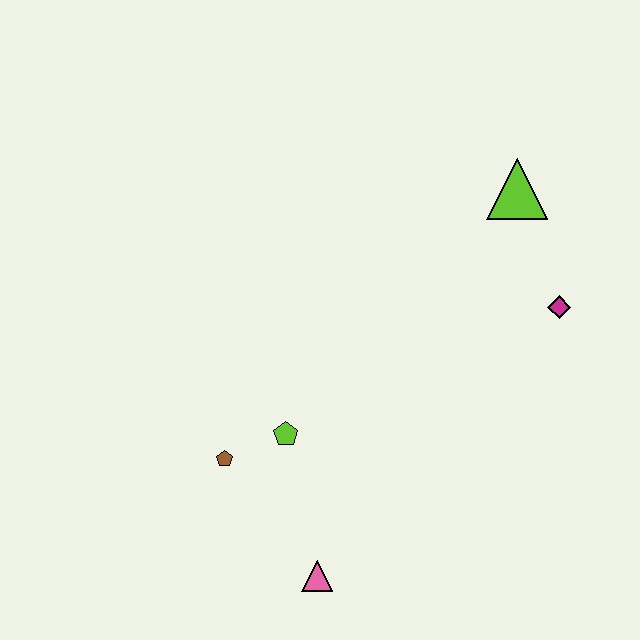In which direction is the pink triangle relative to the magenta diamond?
The pink triangle is below the magenta diamond.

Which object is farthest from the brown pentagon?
The lime triangle is farthest from the brown pentagon.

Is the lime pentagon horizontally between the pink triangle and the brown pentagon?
Yes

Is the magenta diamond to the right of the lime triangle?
Yes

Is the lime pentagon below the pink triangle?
No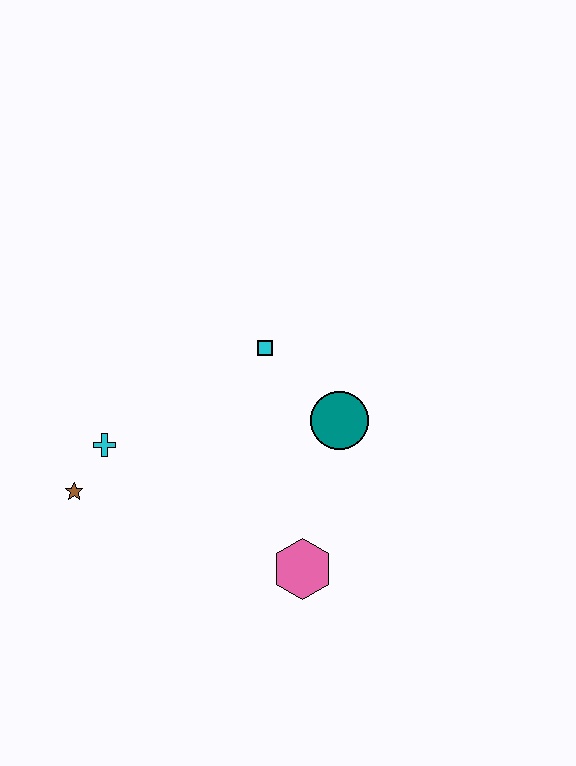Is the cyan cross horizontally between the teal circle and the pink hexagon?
No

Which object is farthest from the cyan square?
The brown star is farthest from the cyan square.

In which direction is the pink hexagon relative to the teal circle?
The pink hexagon is below the teal circle.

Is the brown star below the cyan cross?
Yes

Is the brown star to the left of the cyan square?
Yes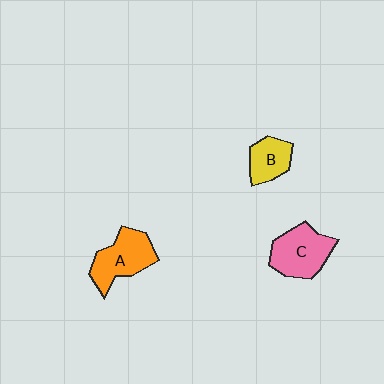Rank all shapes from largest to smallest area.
From largest to smallest: C (pink), A (orange), B (yellow).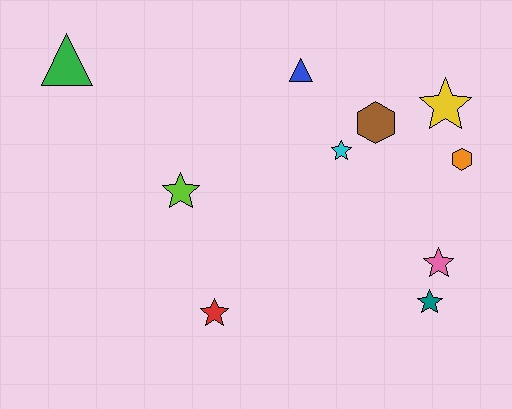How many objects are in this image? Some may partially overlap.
There are 10 objects.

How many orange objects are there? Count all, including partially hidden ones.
There is 1 orange object.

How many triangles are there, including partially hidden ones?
There are 2 triangles.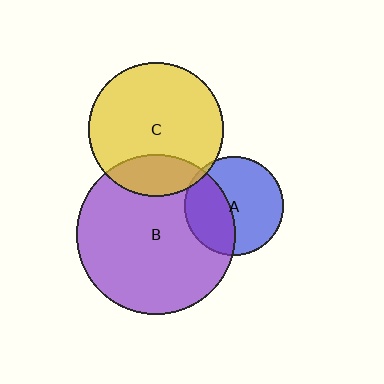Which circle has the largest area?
Circle B (purple).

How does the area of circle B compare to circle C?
Approximately 1.4 times.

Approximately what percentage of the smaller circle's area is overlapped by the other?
Approximately 5%.